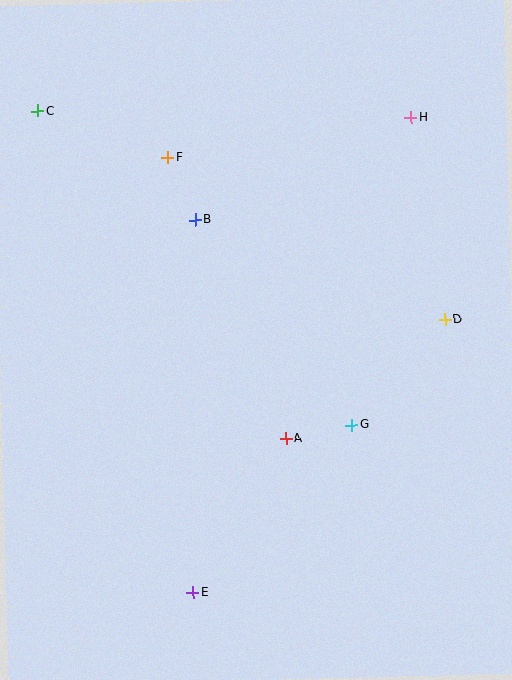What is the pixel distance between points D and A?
The distance between D and A is 199 pixels.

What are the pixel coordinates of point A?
Point A is at (286, 439).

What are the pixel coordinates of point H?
Point H is at (411, 117).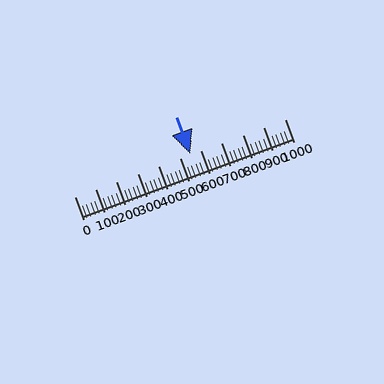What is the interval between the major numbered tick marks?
The major tick marks are spaced 100 units apart.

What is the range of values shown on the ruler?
The ruler shows values from 0 to 1000.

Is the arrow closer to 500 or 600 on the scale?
The arrow is closer to 600.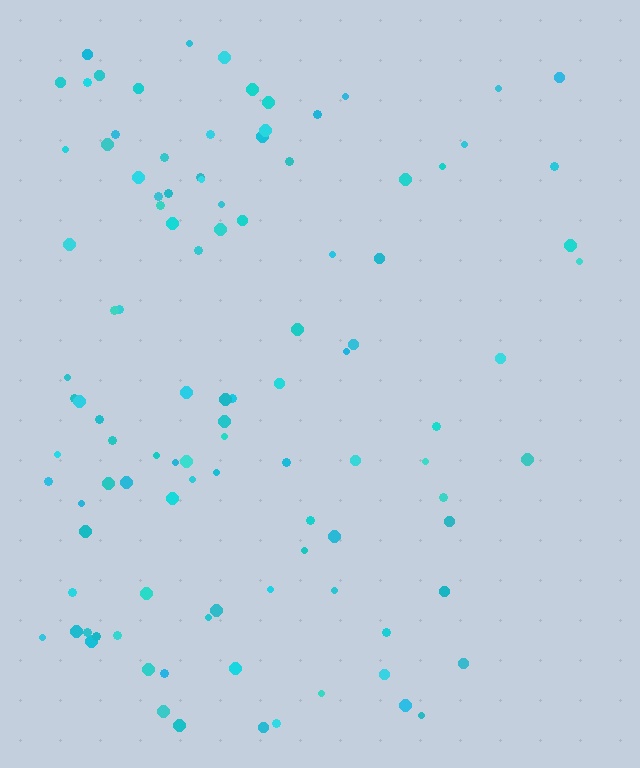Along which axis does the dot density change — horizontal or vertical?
Horizontal.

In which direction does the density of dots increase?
From right to left, with the left side densest.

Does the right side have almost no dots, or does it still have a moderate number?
Still a moderate number, just noticeably fewer than the left.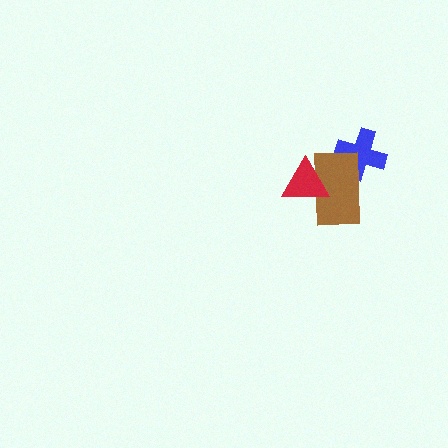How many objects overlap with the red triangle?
1 object overlaps with the red triangle.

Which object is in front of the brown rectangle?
The red triangle is in front of the brown rectangle.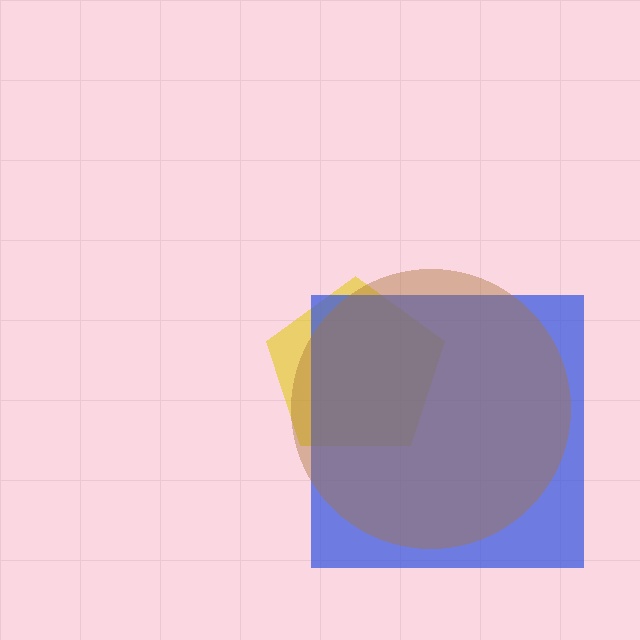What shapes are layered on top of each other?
The layered shapes are: a yellow pentagon, a blue square, a brown circle.